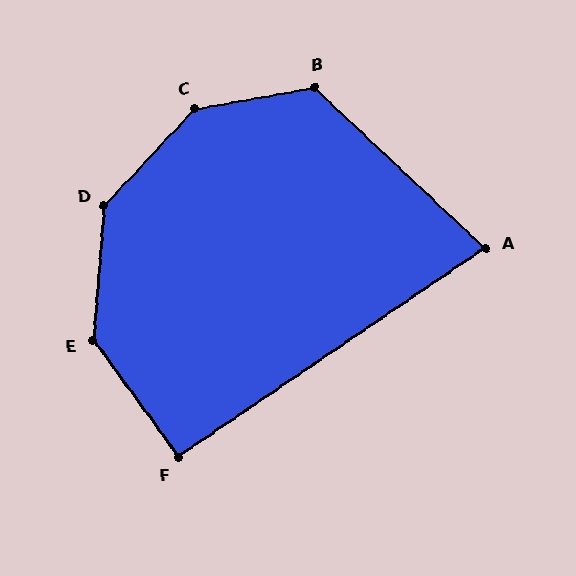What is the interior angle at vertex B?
Approximately 127 degrees (obtuse).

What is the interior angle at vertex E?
Approximately 140 degrees (obtuse).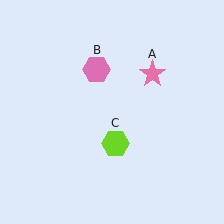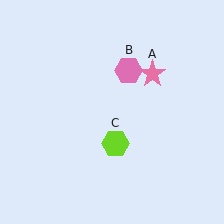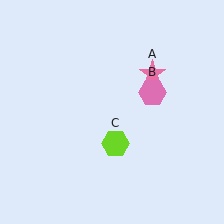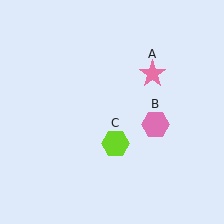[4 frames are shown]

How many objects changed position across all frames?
1 object changed position: pink hexagon (object B).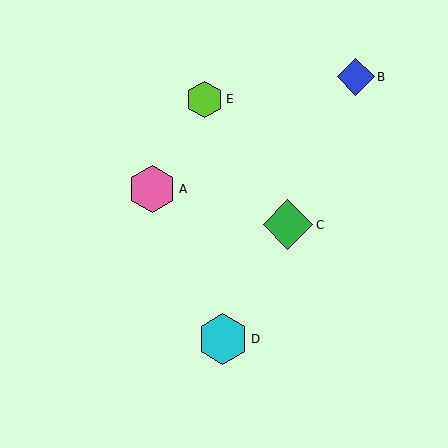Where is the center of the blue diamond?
The center of the blue diamond is at (356, 77).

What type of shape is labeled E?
Shape E is a lime hexagon.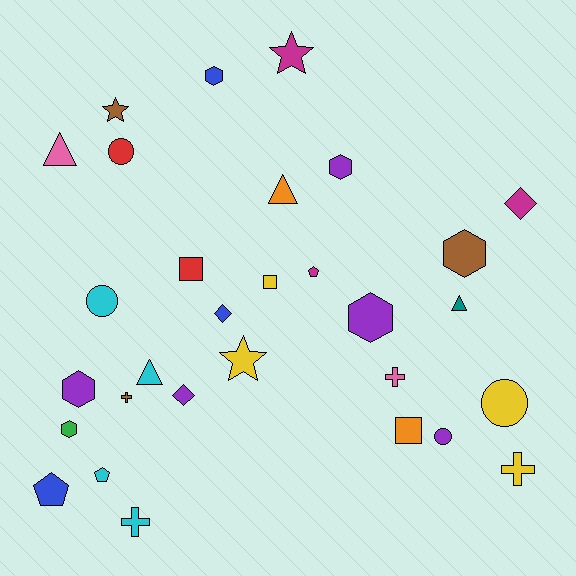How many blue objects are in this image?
There are 3 blue objects.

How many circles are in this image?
There are 4 circles.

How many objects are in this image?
There are 30 objects.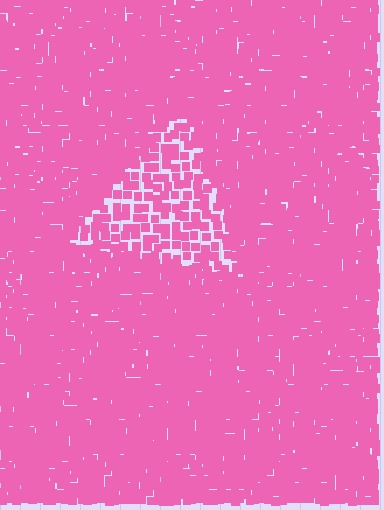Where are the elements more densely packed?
The elements are more densely packed outside the triangle boundary.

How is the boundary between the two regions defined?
The boundary is defined by a change in element density (approximately 2.1x ratio). All elements are the same color, size, and shape.